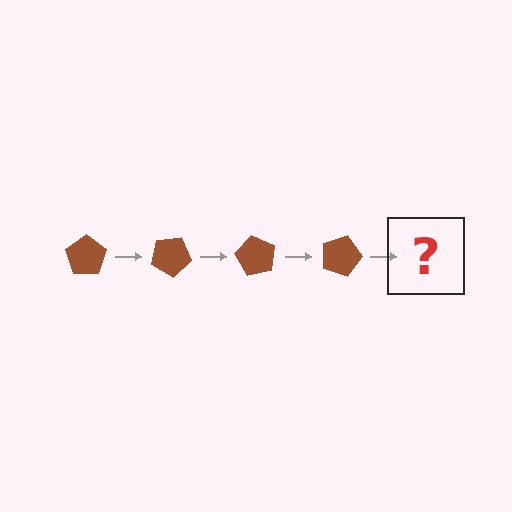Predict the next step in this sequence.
The next step is a brown pentagon rotated 120 degrees.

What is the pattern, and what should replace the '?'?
The pattern is that the pentagon rotates 30 degrees each step. The '?' should be a brown pentagon rotated 120 degrees.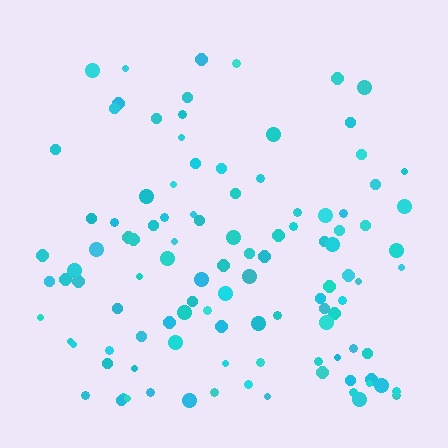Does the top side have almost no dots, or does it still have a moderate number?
Still a moderate number, just noticeably fewer than the bottom.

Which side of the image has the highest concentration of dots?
The bottom.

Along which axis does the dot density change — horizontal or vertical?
Vertical.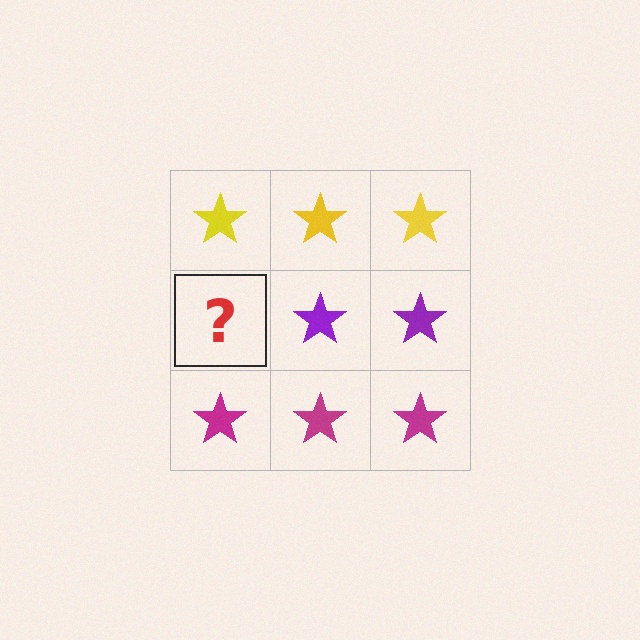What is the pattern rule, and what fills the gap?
The rule is that each row has a consistent color. The gap should be filled with a purple star.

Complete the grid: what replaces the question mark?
The question mark should be replaced with a purple star.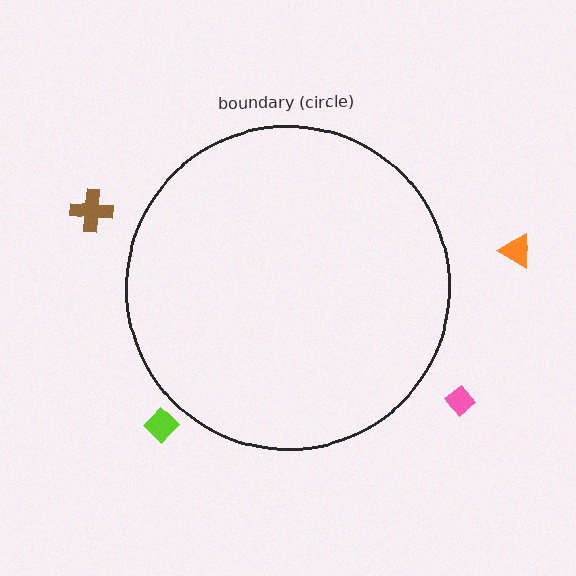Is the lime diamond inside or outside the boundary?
Outside.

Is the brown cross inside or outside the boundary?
Outside.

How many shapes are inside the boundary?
0 inside, 4 outside.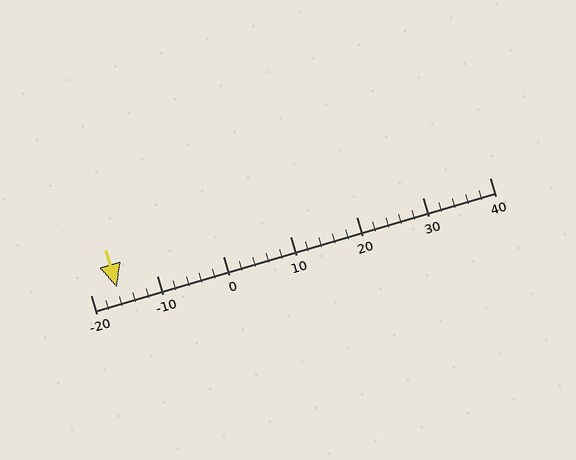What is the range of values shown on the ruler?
The ruler shows values from -20 to 40.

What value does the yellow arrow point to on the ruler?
The yellow arrow points to approximately -16.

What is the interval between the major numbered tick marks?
The major tick marks are spaced 10 units apart.